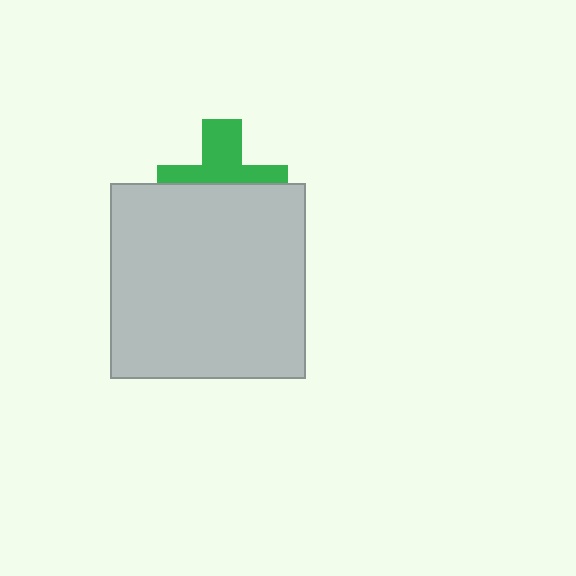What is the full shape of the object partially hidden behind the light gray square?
The partially hidden object is a green cross.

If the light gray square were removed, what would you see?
You would see the complete green cross.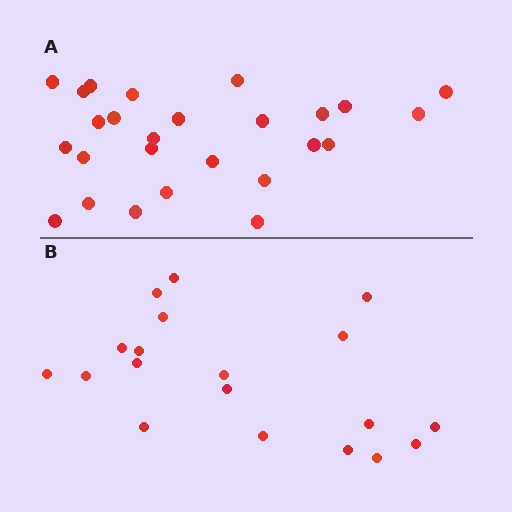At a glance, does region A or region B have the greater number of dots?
Region A (the top region) has more dots.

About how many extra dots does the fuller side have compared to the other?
Region A has roughly 8 or so more dots than region B.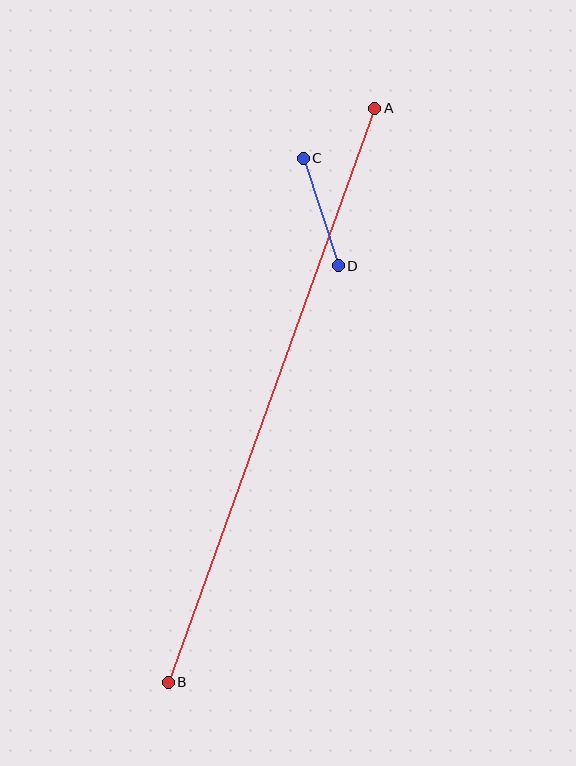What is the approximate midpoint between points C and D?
The midpoint is at approximately (321, 212) pixels.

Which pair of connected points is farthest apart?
Points A and B are farthest apart.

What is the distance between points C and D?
The distance is approximately 113 pixels.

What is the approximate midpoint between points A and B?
The midpoint is at approximately (272, 395) pixels.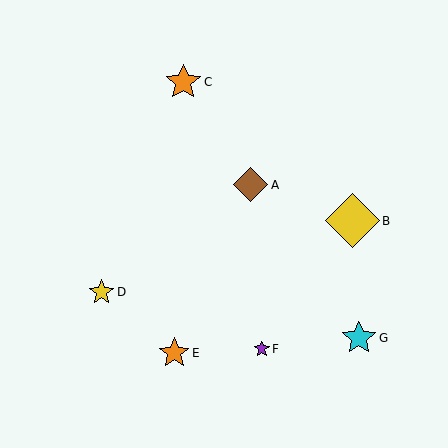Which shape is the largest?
The yellow diamond (labeled B) is the largest.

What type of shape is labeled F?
Shape F is a purple star.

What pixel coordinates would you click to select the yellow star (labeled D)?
Click at (102, 292) to select the yellow star D.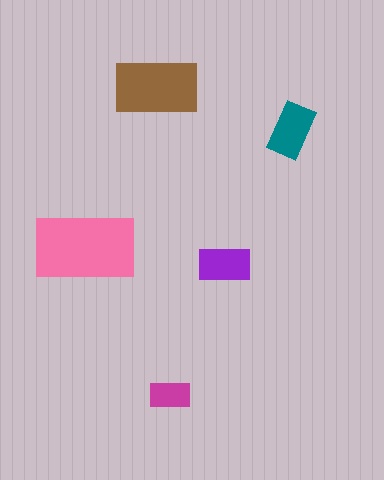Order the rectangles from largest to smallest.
the pink one, the brown one, the teal one, the purple one, the magenta one.